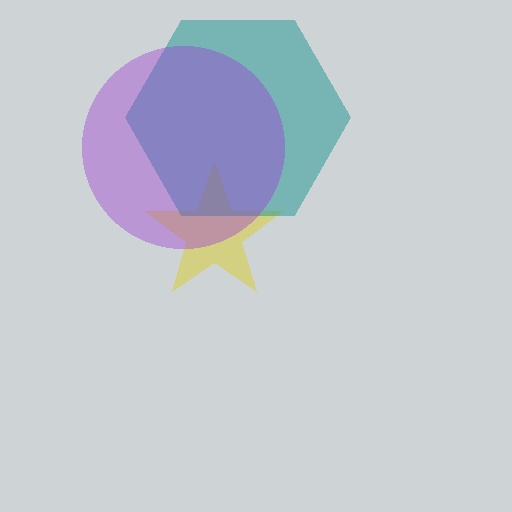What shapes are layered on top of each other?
The layered shapes are: a yellow star, a teal hexagon, a purple circle.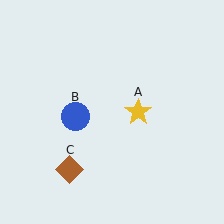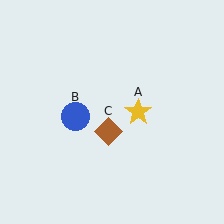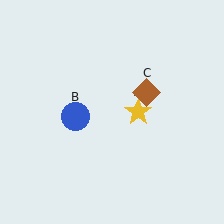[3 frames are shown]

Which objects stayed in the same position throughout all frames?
Yellow star (object A) and blue circle (object B) remained stationary.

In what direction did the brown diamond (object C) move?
The brown diamond (object C) moved up and to the right.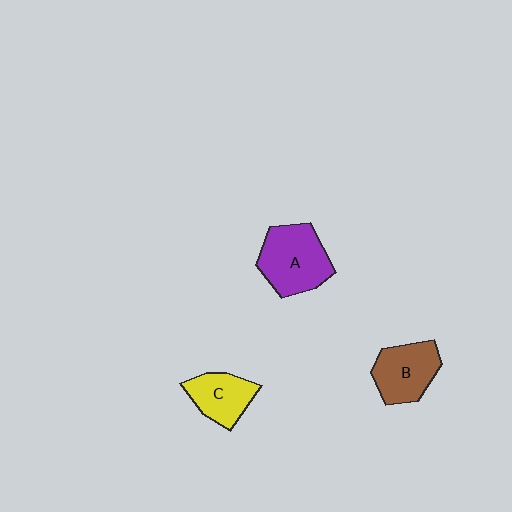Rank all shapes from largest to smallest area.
From largest to smallest: A (purple), B (brown), C (yellow).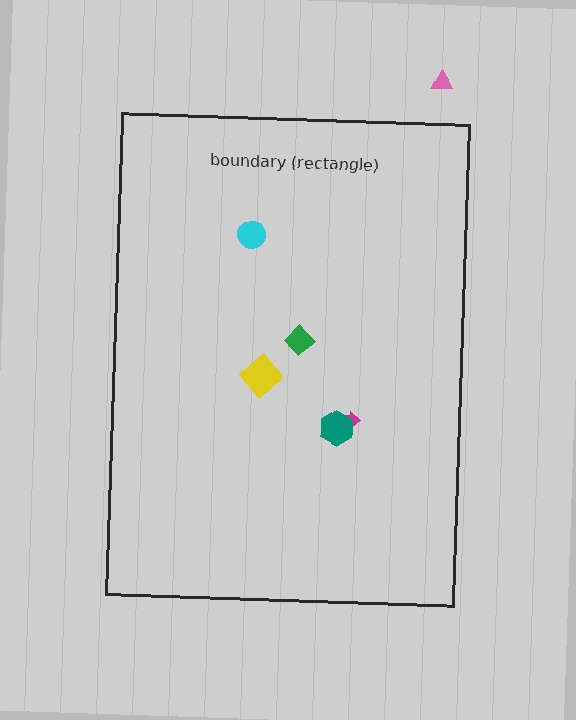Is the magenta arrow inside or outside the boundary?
Inside.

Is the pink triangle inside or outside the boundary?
Outside.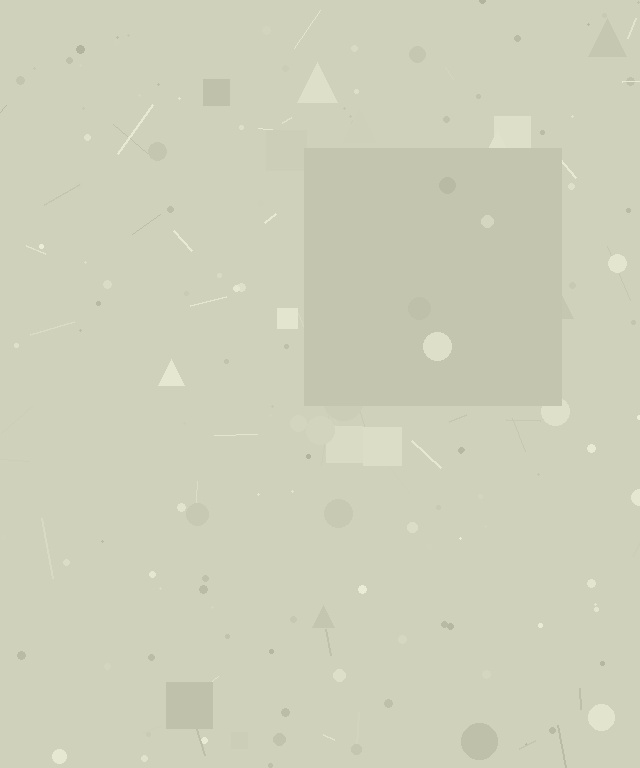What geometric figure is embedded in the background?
A square is embedded in the background.